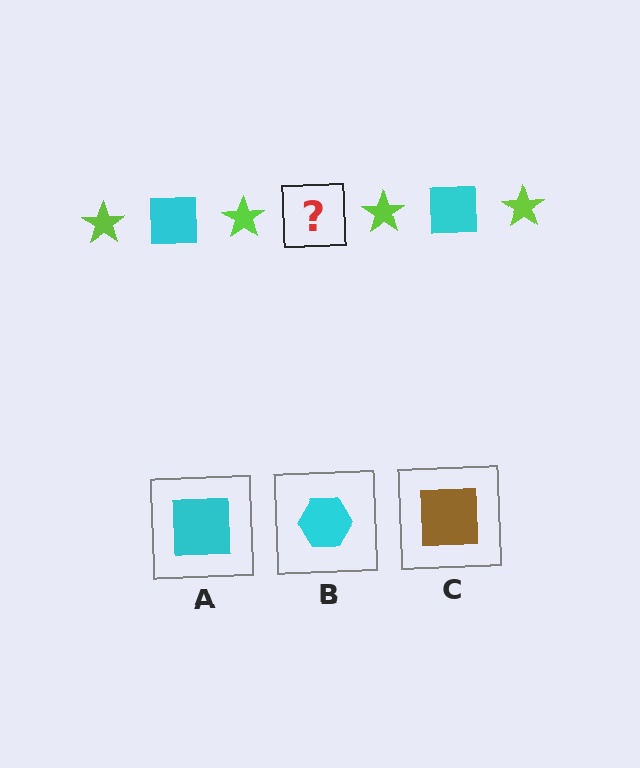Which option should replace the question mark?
Option A.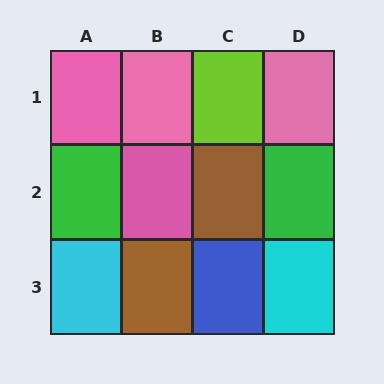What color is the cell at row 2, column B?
Pink.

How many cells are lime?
1 cell is lime.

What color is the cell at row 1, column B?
Pink.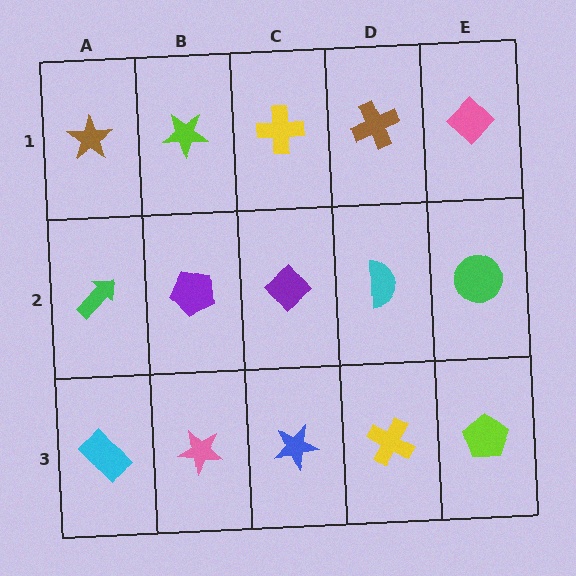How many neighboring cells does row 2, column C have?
4.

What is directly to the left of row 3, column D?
A blue star.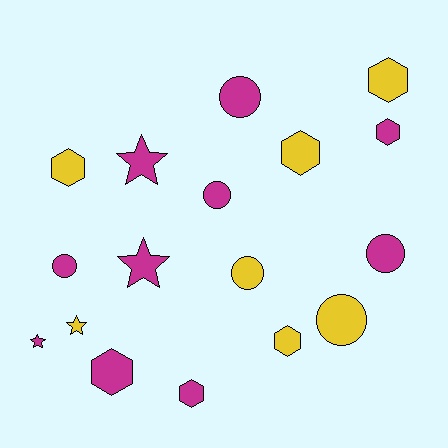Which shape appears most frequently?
Hexagon, with 7 objects.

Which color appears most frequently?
Magenta, with 10 objects.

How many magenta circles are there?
There are 4 magenta circles.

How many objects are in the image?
There are 17 objects.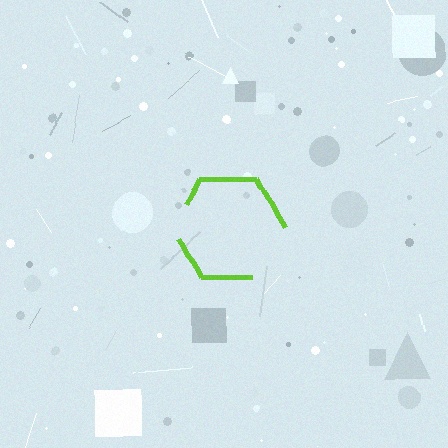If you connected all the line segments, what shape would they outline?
They would outline a hexagon.